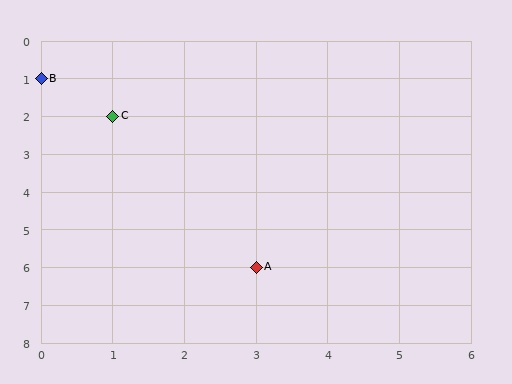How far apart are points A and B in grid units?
Points A and B are 3 columns and 5 rows apart (about 5.8 grid units diagonally).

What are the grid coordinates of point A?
Point A is at grid coordinates (3, 6).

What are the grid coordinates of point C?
Point C is at grid coordinates (1, 2).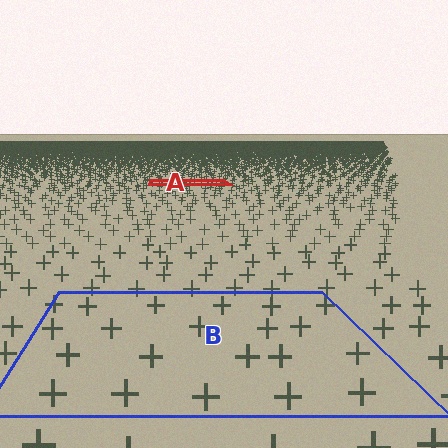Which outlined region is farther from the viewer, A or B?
Region A is farther from the viewer — the texture elements inside it appear smaller and more densely packed.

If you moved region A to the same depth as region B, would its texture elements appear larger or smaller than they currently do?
They would appear larger. At a closer depth, the same texture elements are projected at a bigger on-screen size.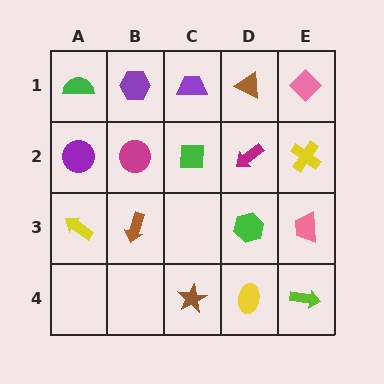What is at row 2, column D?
A magenta arrow.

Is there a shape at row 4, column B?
No, that cell is empty.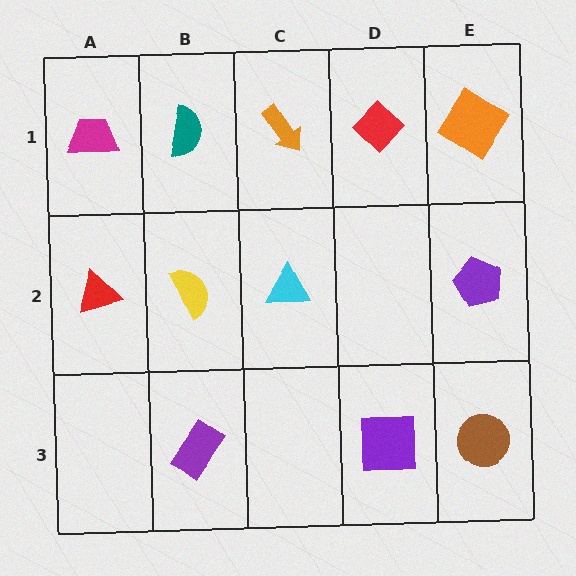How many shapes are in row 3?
3 shapes.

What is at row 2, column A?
A red triangle.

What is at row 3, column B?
A purple rectangle.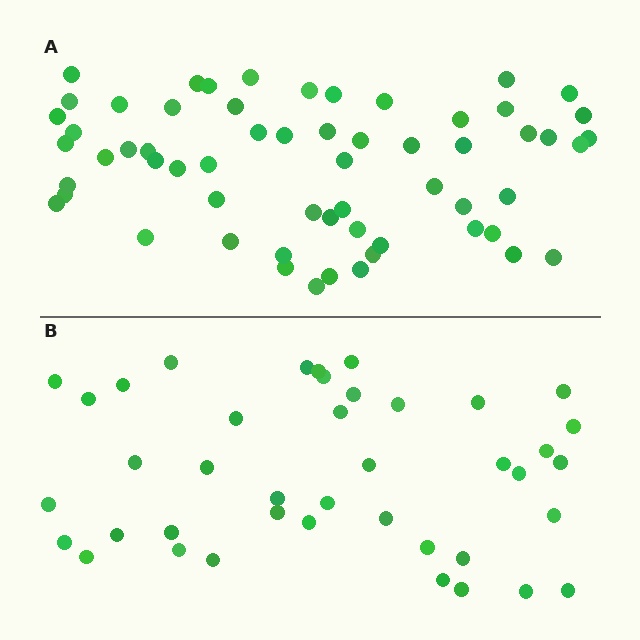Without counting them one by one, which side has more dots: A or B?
Region A (the top region) has more dots.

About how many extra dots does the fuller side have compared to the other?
Region A has approximately 20 more dots than region B.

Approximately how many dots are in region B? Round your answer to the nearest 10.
About 40 dots. (The exact count is 41, which rounds to 40.)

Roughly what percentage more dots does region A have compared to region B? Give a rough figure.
About 45% more.